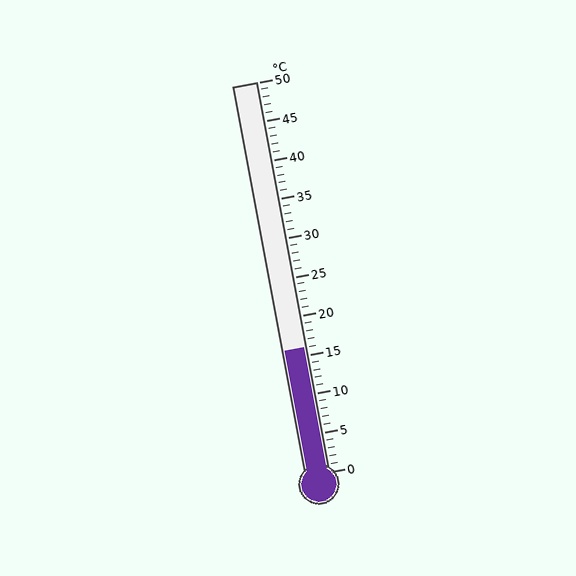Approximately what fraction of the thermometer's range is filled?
The thermometer is filled to approximately 30% of its range.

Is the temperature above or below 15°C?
The temperature is above 15°C.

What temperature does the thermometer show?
The thermometer shows approximately 16°C.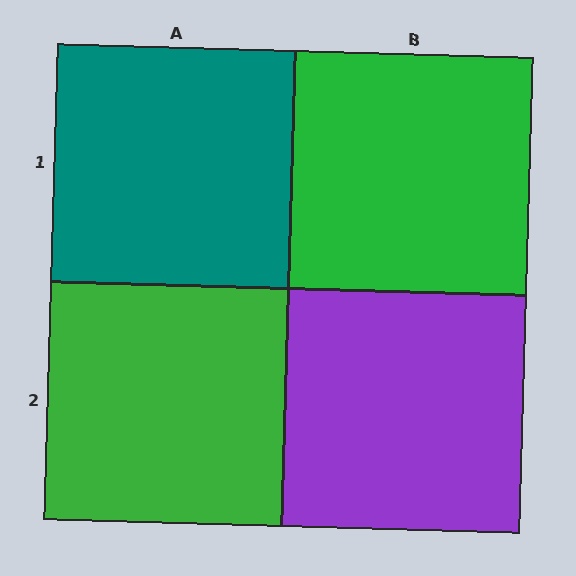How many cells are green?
2 cells are green.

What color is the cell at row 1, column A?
Teal.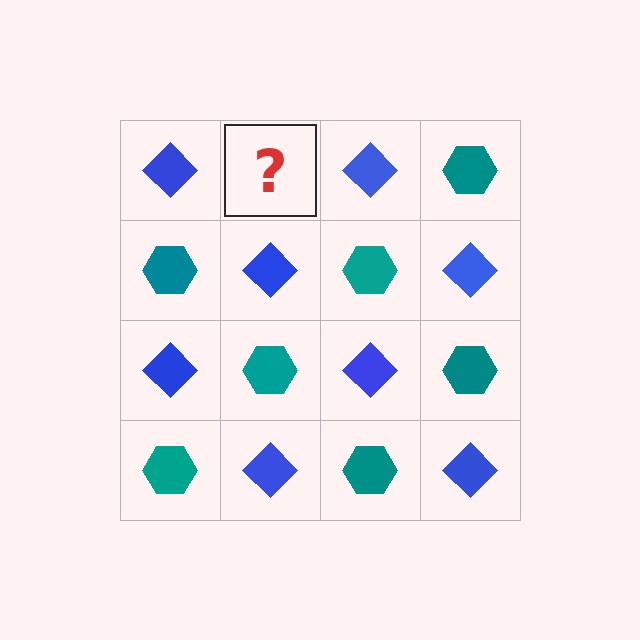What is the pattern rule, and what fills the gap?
The rule is that it alternates blue diamond and teal hexagon in a checkerboard pattern. The gap should be filled with a teal hexagon.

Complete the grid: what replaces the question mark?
The question mark should be replaced with a teal hexagon.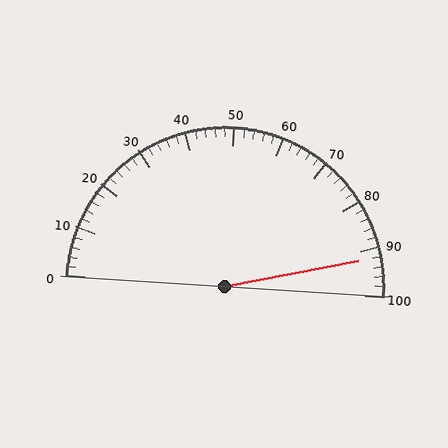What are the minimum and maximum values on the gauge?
The gauge ranges from 0 to 100.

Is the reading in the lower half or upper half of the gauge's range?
The reading is in the upper half of the range (0 to 100).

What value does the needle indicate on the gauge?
The needle indicates approximately 92.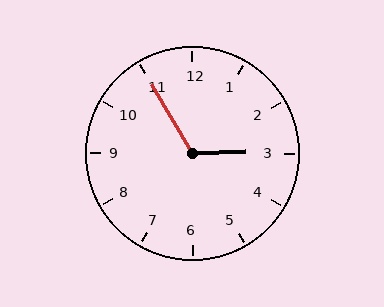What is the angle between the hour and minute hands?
Approximately 118 degrees.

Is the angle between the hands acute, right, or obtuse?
It is obtuse.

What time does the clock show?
2:55.